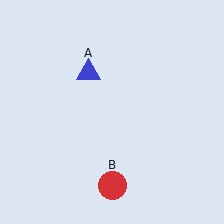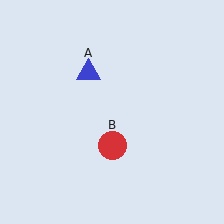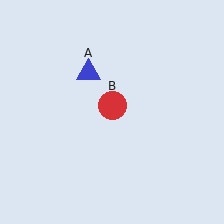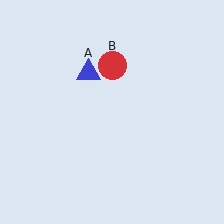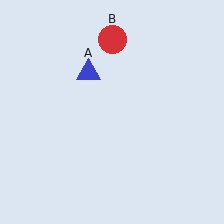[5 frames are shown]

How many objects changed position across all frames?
1 object changed position: red circle (object B).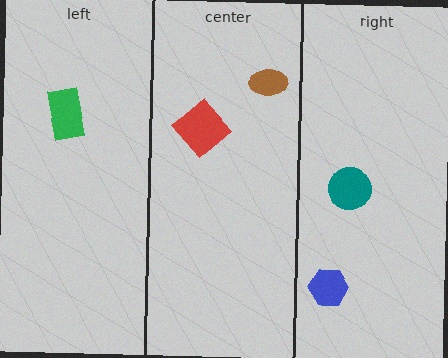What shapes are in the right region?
The blue hexagon, the teal circle.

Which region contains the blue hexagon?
The right region.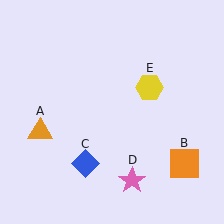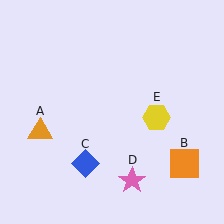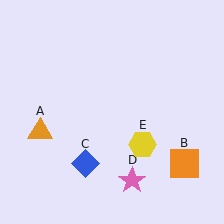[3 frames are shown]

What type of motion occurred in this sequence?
The yellow hexagon (object E) rotated clockwise around the center of the scene.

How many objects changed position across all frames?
1 object changed position: yellow hexagon (object E).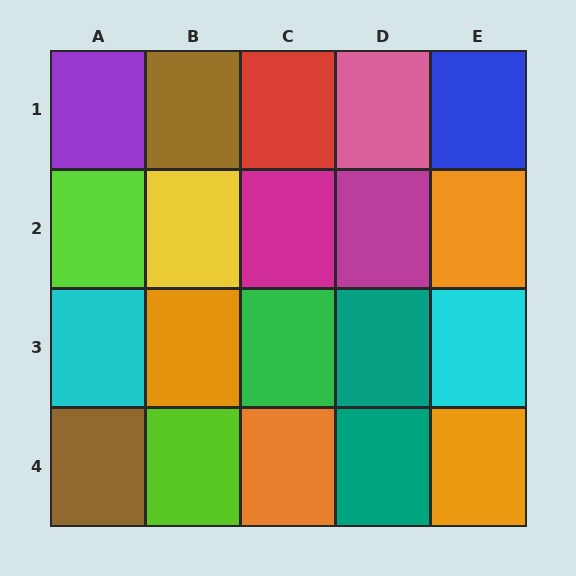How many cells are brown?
2 cells are brown.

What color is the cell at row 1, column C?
Red.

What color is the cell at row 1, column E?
Blue.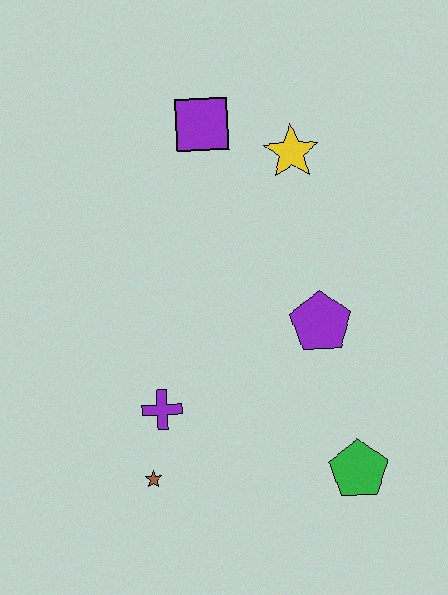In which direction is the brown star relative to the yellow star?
The brown star is below the yellow star.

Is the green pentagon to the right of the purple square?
Yes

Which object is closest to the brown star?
The purple cross is closest to the brown star.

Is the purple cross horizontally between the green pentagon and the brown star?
Yes